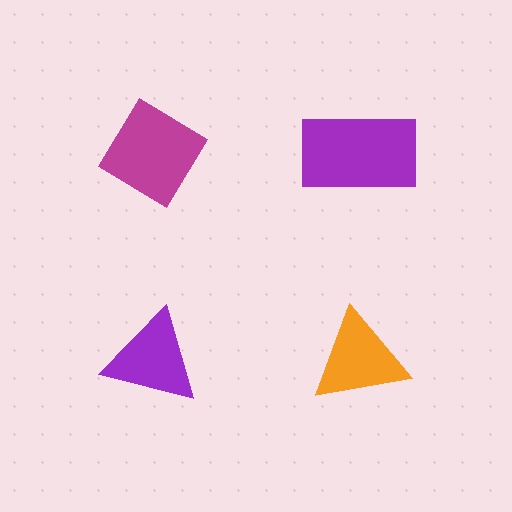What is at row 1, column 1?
A magenta diamond.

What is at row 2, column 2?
An orange triangle.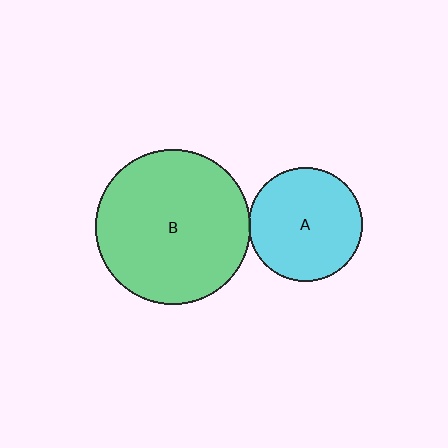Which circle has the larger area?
Circle B (green).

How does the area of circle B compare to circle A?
Approximately 1.8 times.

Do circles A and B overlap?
Yes.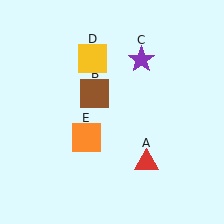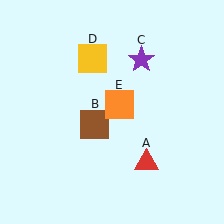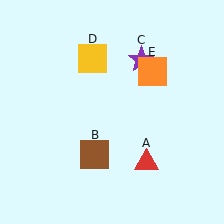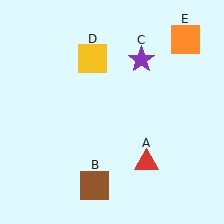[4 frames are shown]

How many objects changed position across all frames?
2 objects changed position: brown square (object B), orange square (object E).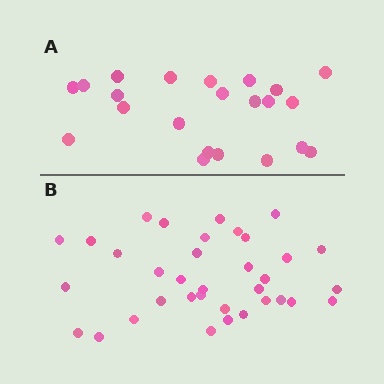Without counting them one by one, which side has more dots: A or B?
Region B (the bottom region) has more dots.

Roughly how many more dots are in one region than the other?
Region B has approximately 15 more dots than region A.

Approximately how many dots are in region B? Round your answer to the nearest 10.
About 40 dots. (The exact count is 35, which rounds to 40.)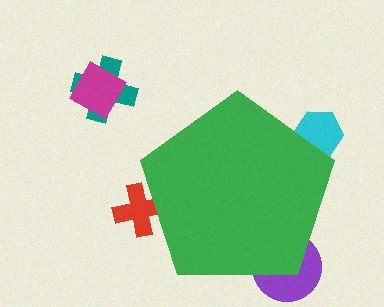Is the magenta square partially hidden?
No, the magenta square is fully visible.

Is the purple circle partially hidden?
Yes, the purple circle is partially hidden behind the green pentagon.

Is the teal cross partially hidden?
No, the teal cross is fully visible.